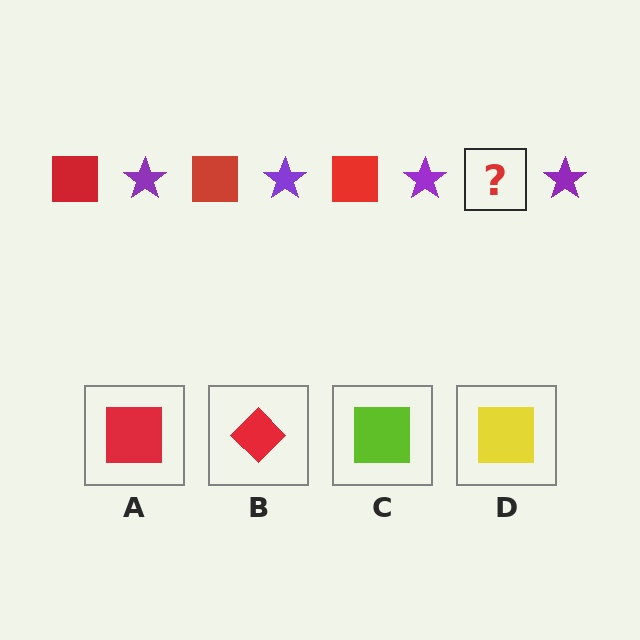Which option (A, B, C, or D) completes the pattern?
A.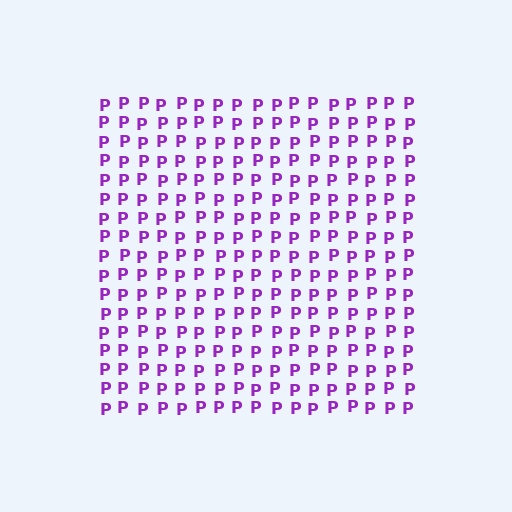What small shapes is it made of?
It is made of small letter P's.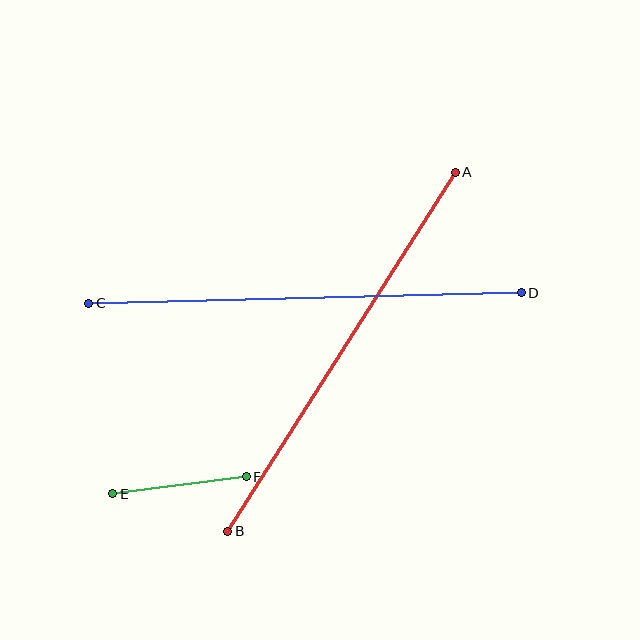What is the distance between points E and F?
The distance is approximately 135 pixels.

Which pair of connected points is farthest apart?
Points C and D are farthest apart.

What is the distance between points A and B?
The distance is approximately 425 pixels.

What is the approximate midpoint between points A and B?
The midpoint is at approximately (342, 352) pixels.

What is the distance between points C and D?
The distance is approximately 432 pixels.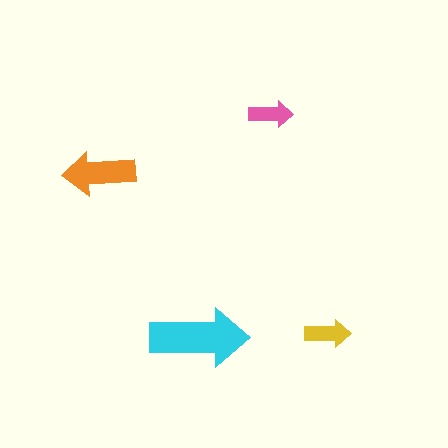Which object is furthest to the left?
The orange arrow is leftmost.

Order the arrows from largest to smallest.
the cyan one, the orange one, the yellow one, the pink one.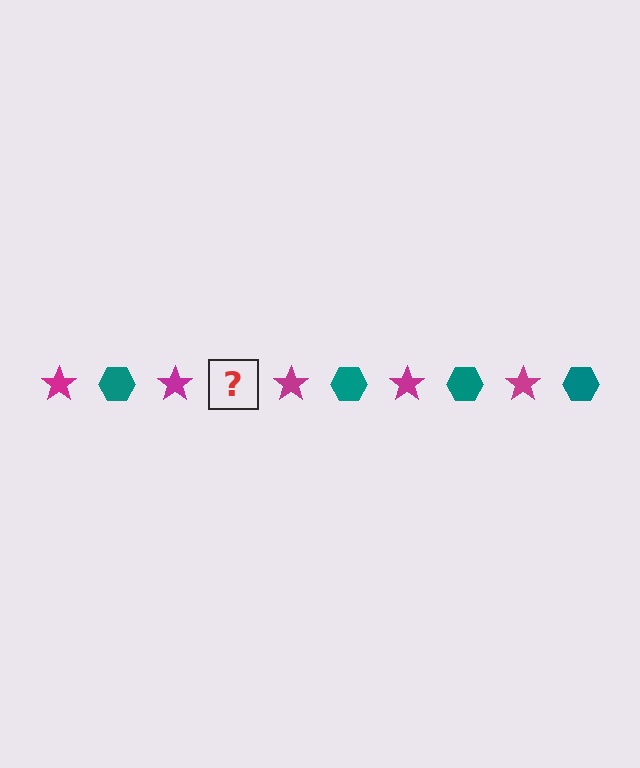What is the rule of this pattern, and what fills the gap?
The rule is that the pattern alternates between magenta star and teal hexagon. The gap should be filled with a teal hexagon.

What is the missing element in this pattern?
The missing element is a teal hexagon.